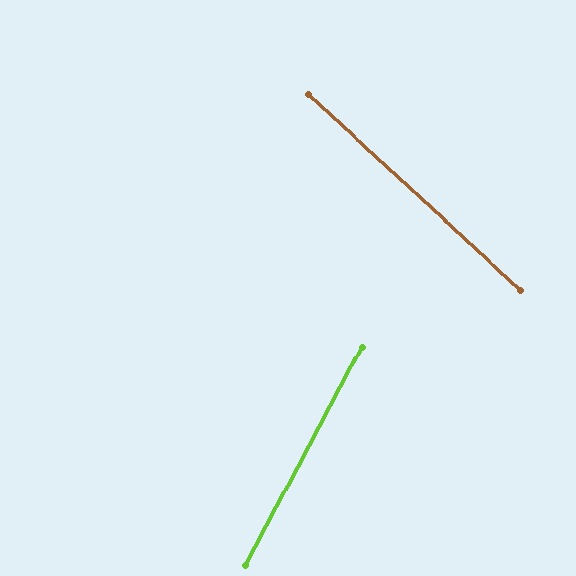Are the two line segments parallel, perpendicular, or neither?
Neither parallel nor perpendicular — they differ by about 75°.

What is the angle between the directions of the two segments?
Approximately 75 degrees.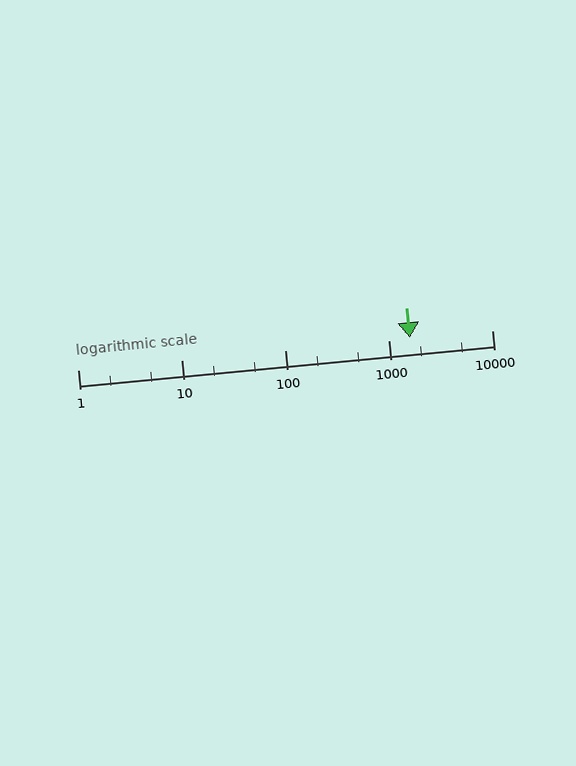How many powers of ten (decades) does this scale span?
The scale spans 4 decades, from 1 to 10000.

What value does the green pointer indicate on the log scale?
The pointer indicates approximately 1600.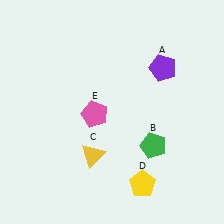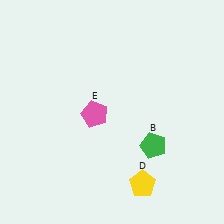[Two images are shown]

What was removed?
The purple pentagon (A), the yellow triangle (C) were removed in Image 2.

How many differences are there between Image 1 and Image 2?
There are 2 differences between the two images.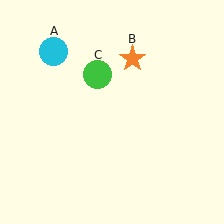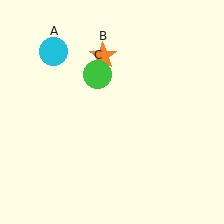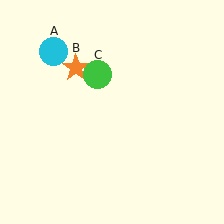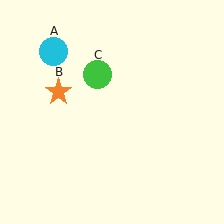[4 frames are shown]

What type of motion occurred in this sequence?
The orange star (object B) rotated counterclockwise around the center of the scene.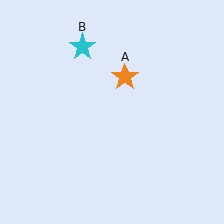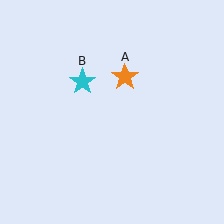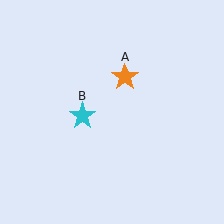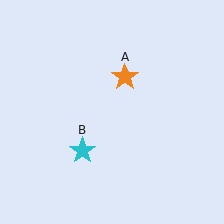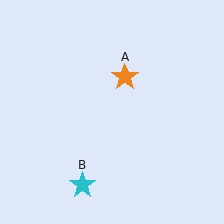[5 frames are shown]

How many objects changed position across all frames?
1 object changed position: cyan star (object B).